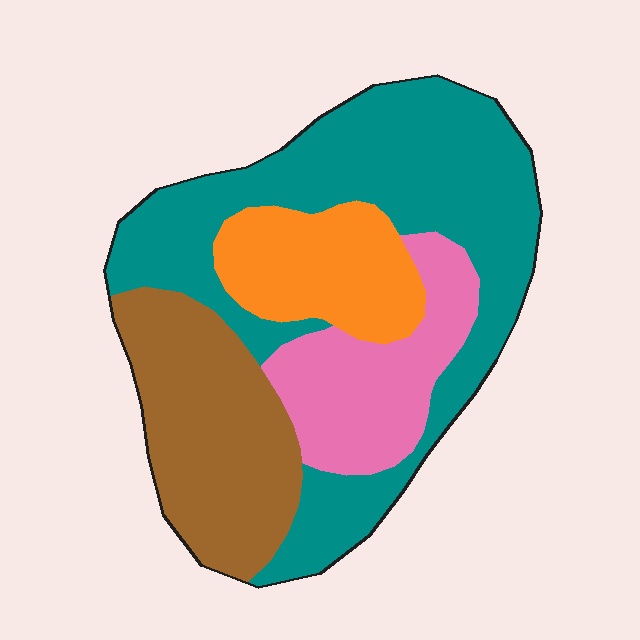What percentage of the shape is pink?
Pink covers about 15% of the shape.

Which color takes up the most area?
Teal, at roughly 45%.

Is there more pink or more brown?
Brown.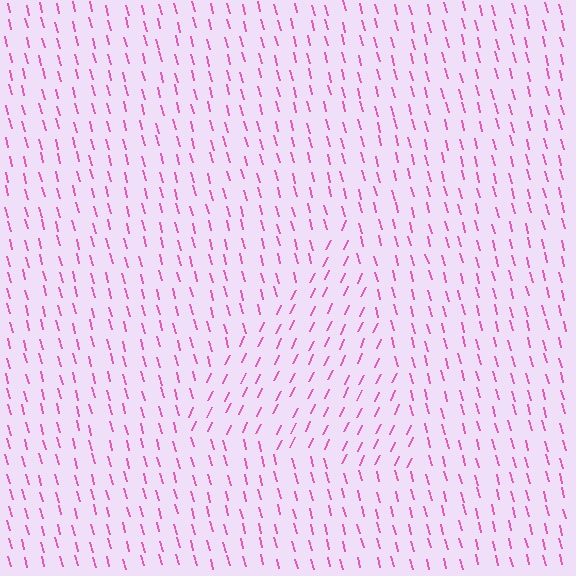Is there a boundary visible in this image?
Yes, there is a texture boundary formed by a change in line orientation.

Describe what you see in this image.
The image is filled with small pink line segments. A triangle region in the image has lines oriented differently from the surrounding lines, creating a visible texture boundary.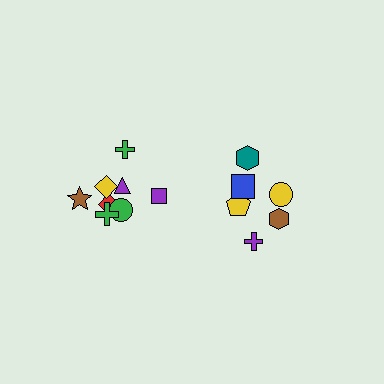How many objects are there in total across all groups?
There are 14 objects.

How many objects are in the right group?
There are 6 objects.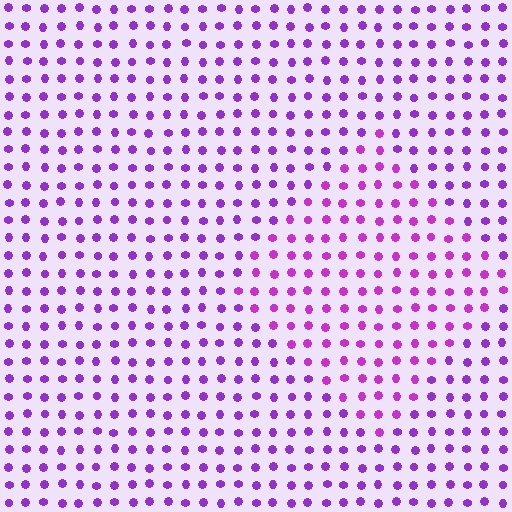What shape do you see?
I see a diamond.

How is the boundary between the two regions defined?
The boundary is defined purely by a slight shift in hue (about 21 degrees). Spacing, size, and orientation are identical on both sides.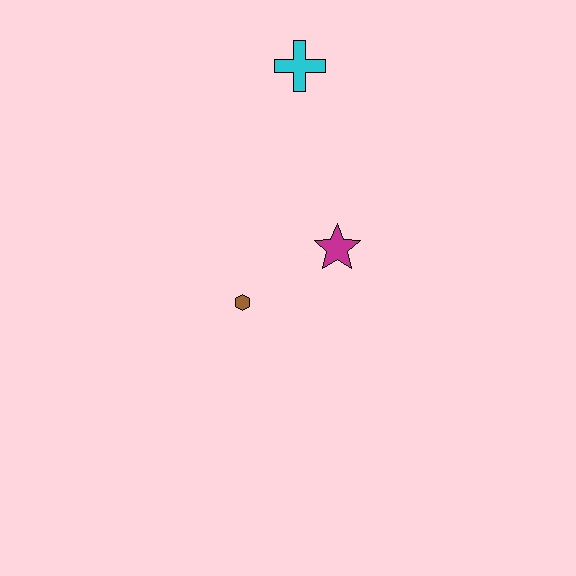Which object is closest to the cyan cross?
The magenta star is closest to the cyan cross.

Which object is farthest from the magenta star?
The cyan cross is farthest from the magenta star.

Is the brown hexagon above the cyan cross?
No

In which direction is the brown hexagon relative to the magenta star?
The brown hexagon is to the left of the magenta star.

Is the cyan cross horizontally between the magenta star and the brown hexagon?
Yes